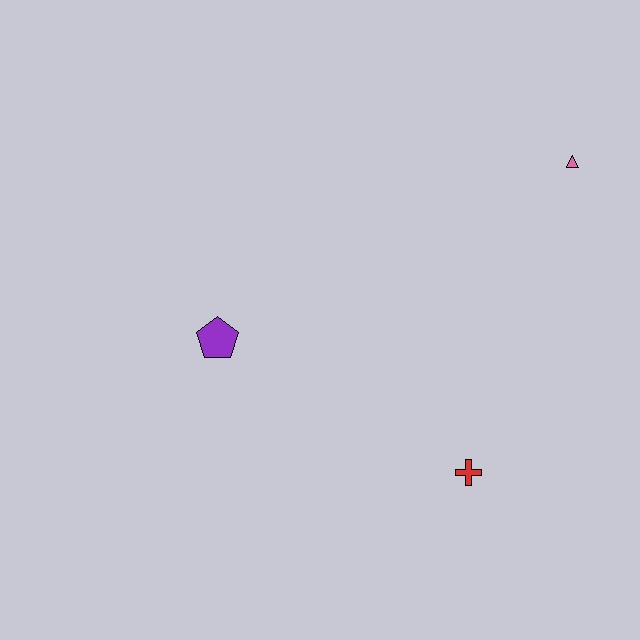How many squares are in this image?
There are no squares.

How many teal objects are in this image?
There are no teal objects.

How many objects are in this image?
There are 3 objects.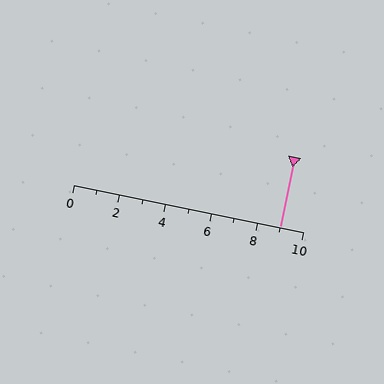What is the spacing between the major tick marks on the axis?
The major ticks are spaced 2 apart.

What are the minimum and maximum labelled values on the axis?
The axis runs from 0 to 10.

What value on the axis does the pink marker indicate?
The marker indicates approximately 9.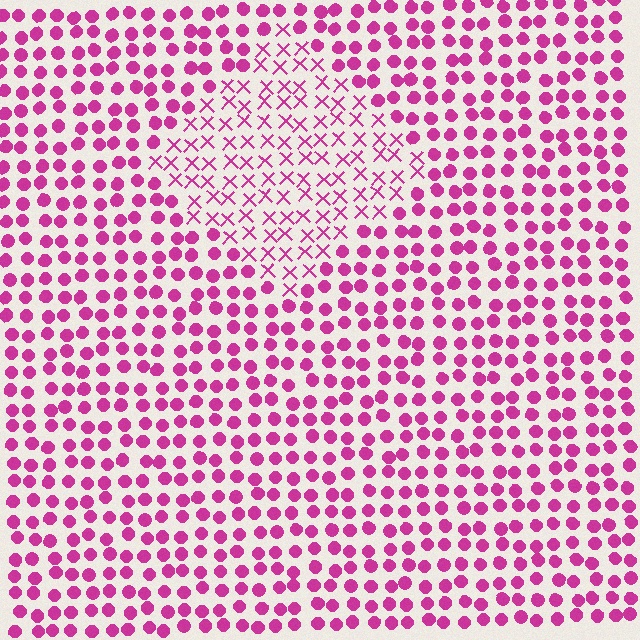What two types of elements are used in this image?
The image uses X marks inside the diamond region and circles outside it.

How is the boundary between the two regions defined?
The boundary is defined by a change in element shape: X marks inside vs. circles outside. All elements share the same color and spacing.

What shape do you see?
I see a diamond.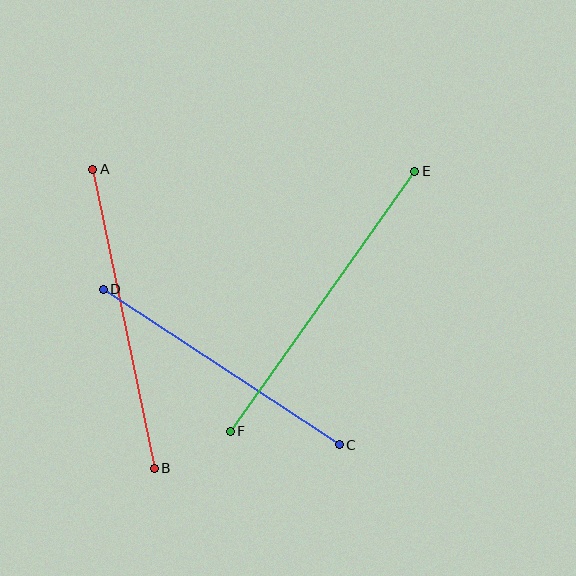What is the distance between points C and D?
The distance is approximately 282 pixels.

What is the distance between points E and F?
The distance is approximately 319 pixels.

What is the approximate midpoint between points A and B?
The midpoint is at approximately (123, 319) pixels.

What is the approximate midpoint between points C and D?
The midpoint is at approximately (221, 367) pixels.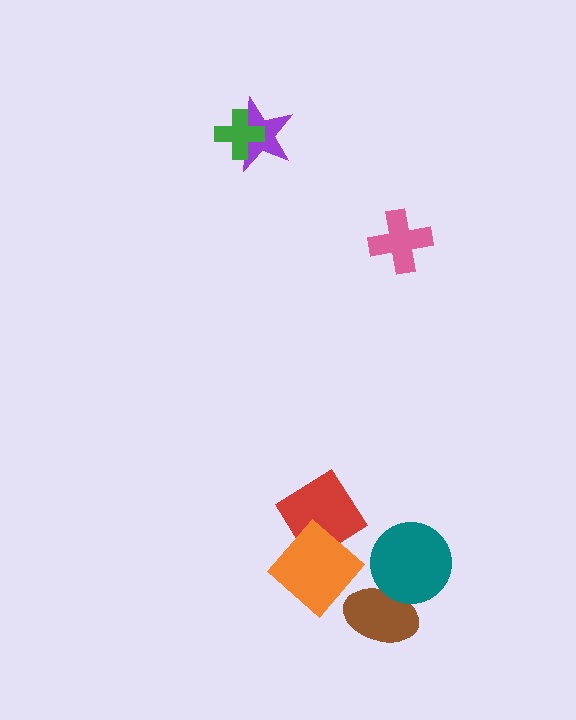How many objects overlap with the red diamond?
1 object overlaps with the red diamond.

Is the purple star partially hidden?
Yes, it is partially covered by another shape.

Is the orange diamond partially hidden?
No, no other shape covers it.